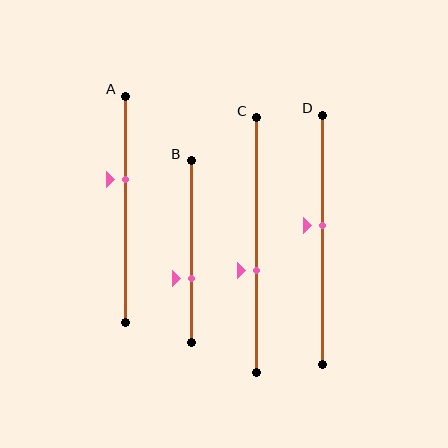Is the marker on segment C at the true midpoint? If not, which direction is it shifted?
No, the marker on segment C is shifted downward by about 10% of the segment length.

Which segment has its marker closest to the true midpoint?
Segment D has its marker closest to the true midpoint.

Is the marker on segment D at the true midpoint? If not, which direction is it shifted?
No, the marker on segment D is shifted upward by about 6% of the segment length.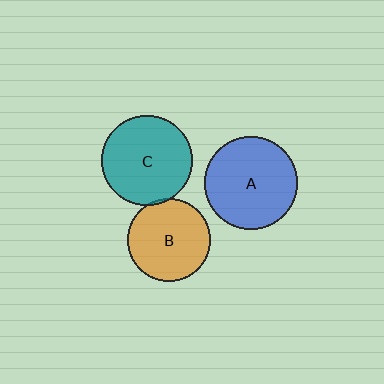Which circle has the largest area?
Circle A (blue).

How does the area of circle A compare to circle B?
Approximately 1.3 times.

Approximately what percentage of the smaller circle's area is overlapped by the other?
Approximately 5%.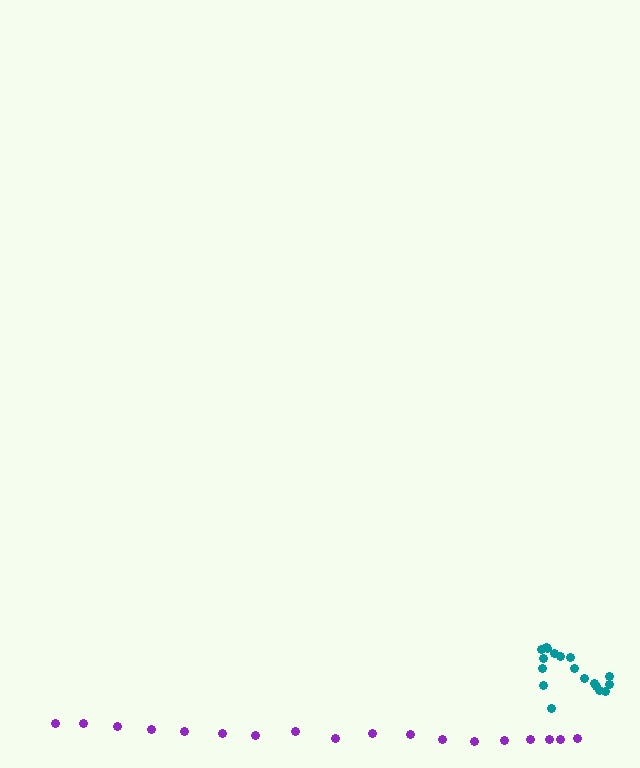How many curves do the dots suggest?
There are 2 distinct paths.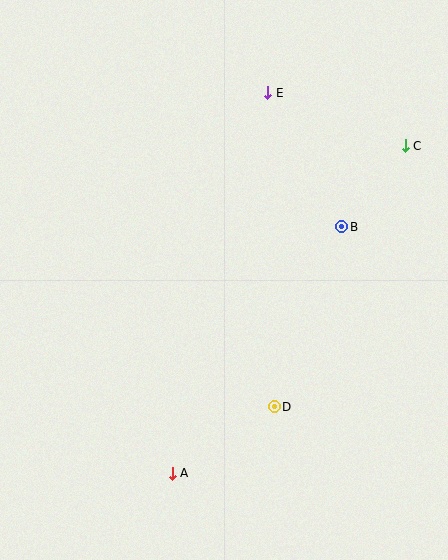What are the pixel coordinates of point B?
Point B is at (342, 227).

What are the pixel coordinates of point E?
Point E is at (268, 93).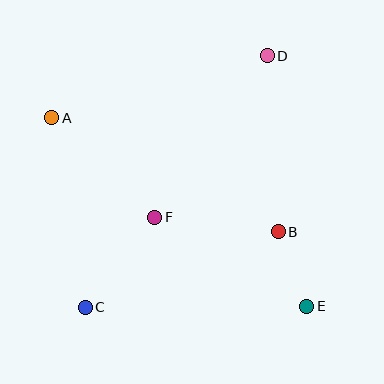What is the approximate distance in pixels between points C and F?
The distance between C and F is approximately 114 pixels.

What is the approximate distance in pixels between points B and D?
The distance between B and D is approximately 176 pixels.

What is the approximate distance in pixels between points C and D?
The distance between C and D is approximately 310 pixels.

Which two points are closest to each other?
Points B and E are closest to each other.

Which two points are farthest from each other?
Points A and E are farthest from each other.